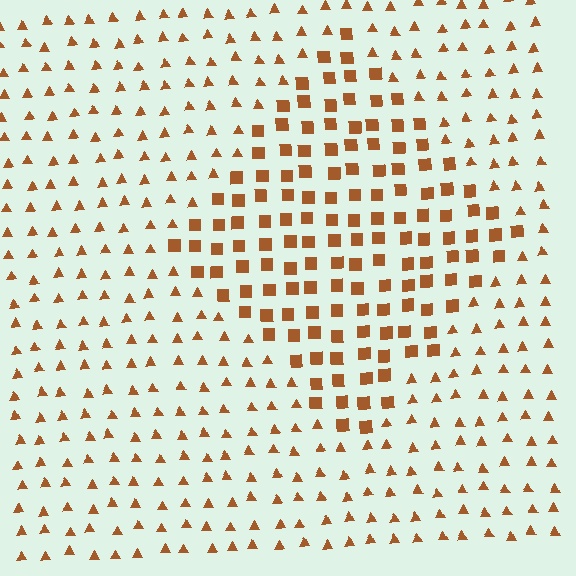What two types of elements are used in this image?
The image uses squares inside the diamond region and triangles outside it.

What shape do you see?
I see a diamond.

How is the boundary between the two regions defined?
The boundary is defined by a change in element shape: squares inside vs. triangles outside. All elements share the same color and spacing.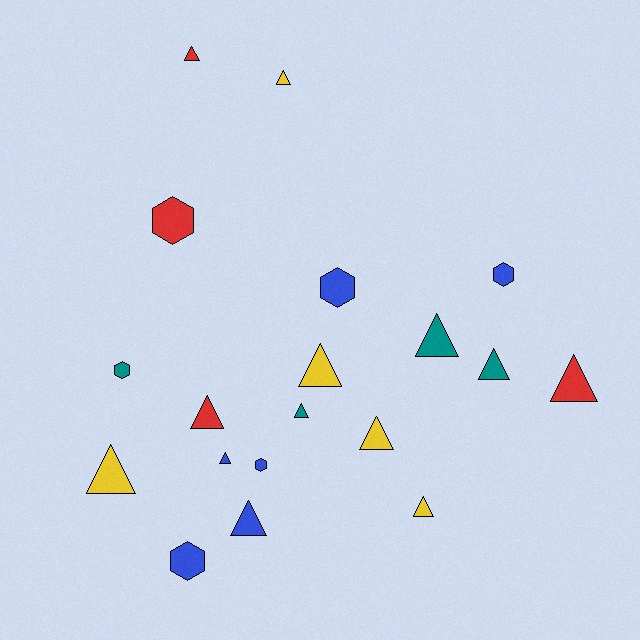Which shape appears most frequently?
Triangle, with 13 objects.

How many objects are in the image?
There are 19 objects.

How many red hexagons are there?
There is 1 red hexagon.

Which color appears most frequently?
Blue, with 6 objects.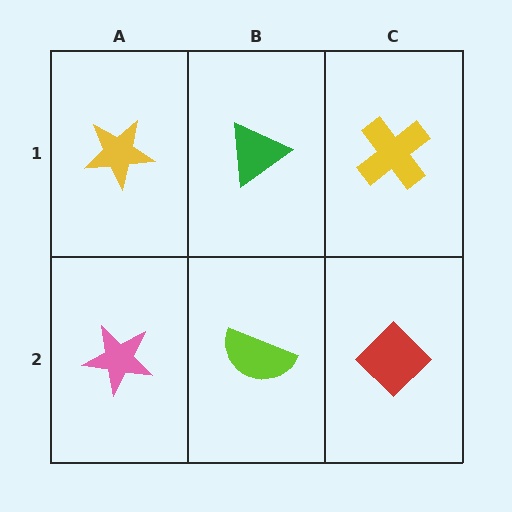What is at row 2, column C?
A red diamond.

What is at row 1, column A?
A yellow star.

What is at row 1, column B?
A green triangle.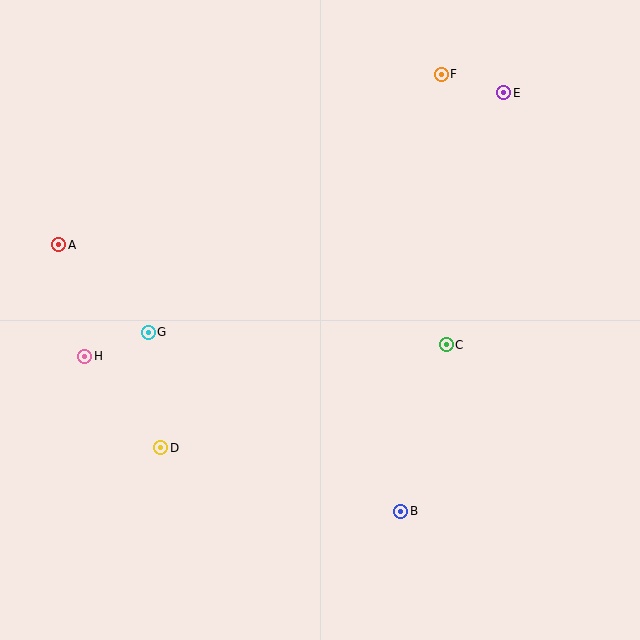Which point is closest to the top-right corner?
Point E is closest to the top-right corner.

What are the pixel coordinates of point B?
Point B is at (401, 511).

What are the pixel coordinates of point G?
Point G is at (148, 332).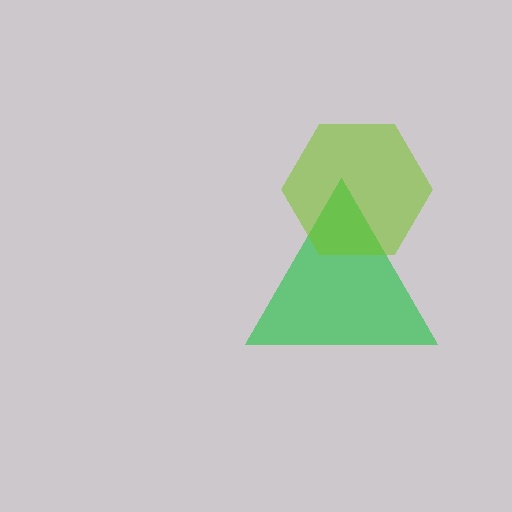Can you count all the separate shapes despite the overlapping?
Yes, there are 2 separate shapes.